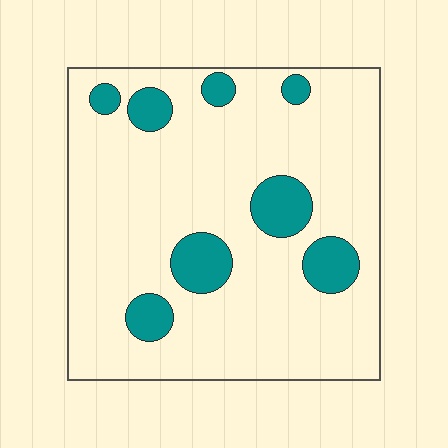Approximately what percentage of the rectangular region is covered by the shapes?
Approximately 15%.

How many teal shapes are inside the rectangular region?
8.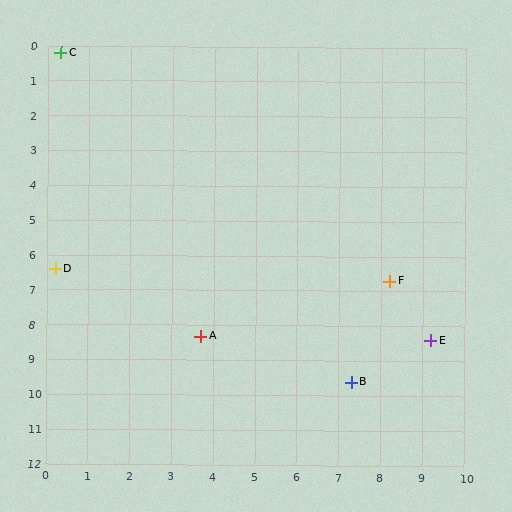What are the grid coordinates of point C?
Point C is at approximately (0.3, 0.2).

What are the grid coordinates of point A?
Point A is at approximately (3.7, 8.3).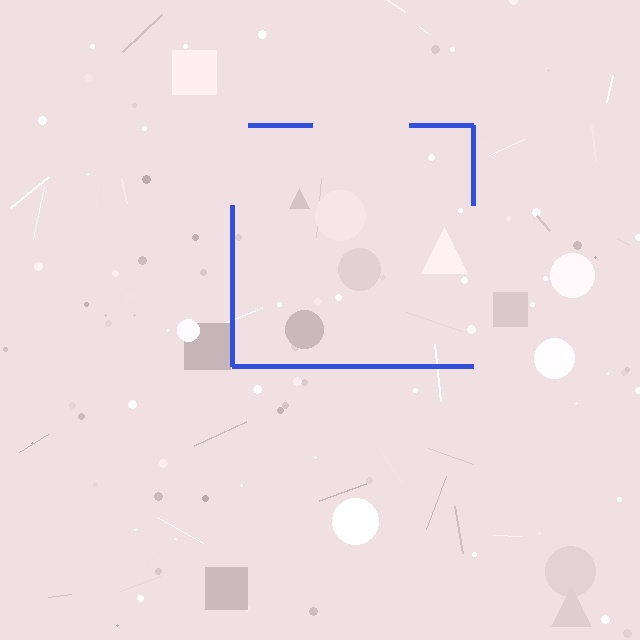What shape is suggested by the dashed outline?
The dashed outline suggests a square.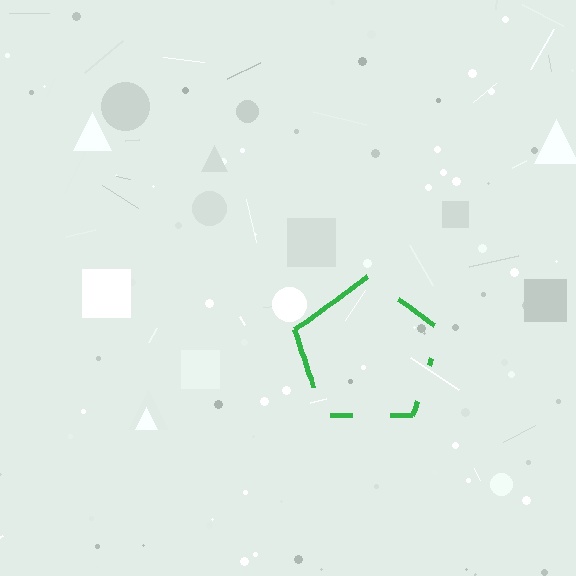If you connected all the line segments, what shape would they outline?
They would outline a pentagon.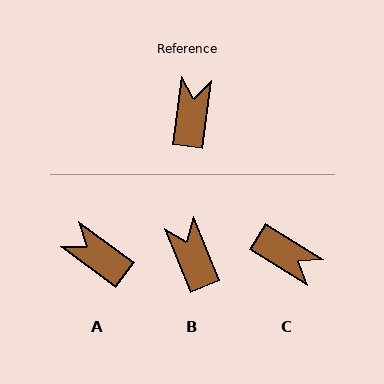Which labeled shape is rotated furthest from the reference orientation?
C, about 115 degrees away.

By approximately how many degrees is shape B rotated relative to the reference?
Approximately 30 degrees counter-clockwise.